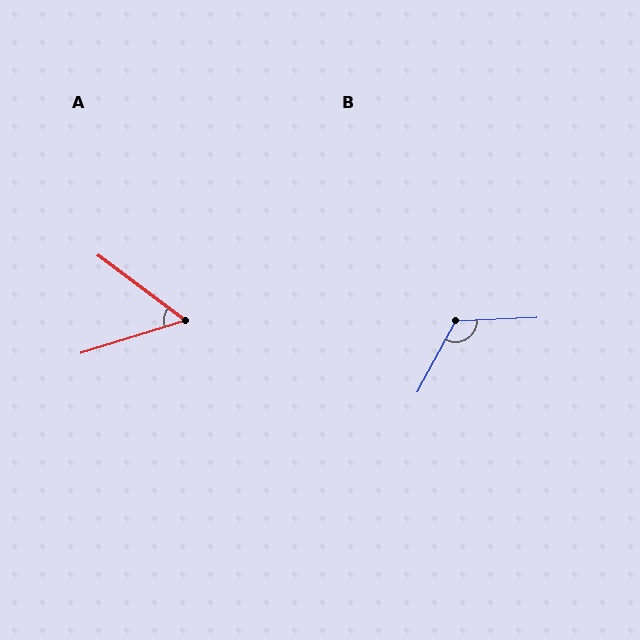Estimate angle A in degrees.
Approximately 54 degrees.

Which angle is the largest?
B, at approximately 121 degrees.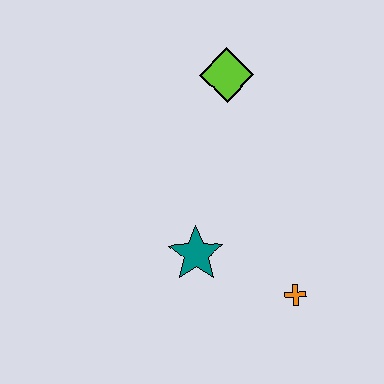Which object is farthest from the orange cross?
The lime diamond is farthest from the orange cross.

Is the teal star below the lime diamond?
Yes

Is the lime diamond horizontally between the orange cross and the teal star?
Yes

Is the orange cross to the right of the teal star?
Yes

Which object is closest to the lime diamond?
The teal star is closest to the lime diamond.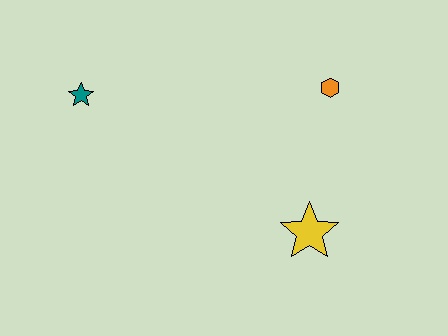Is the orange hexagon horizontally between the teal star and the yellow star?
No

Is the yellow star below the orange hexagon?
Yes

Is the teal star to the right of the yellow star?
No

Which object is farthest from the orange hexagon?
The teal star is farthest from the orange hexagon.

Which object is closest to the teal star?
The orange hexagon is closest to the teal star.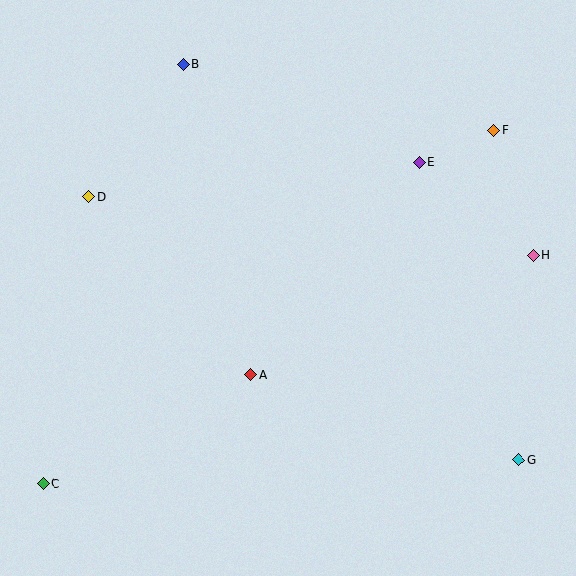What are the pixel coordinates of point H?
Point H is at (533, 255).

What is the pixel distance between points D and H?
The distance between D and H is 448 pixels.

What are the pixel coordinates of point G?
Point G is at (518, 460).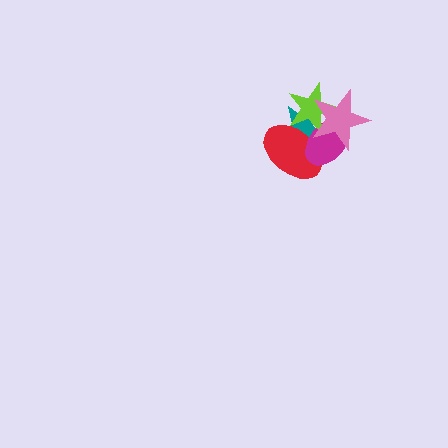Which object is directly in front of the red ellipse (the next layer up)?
The magenta ellipse is directly in front of the red ellipse.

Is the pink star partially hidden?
No, no other shape covers it.